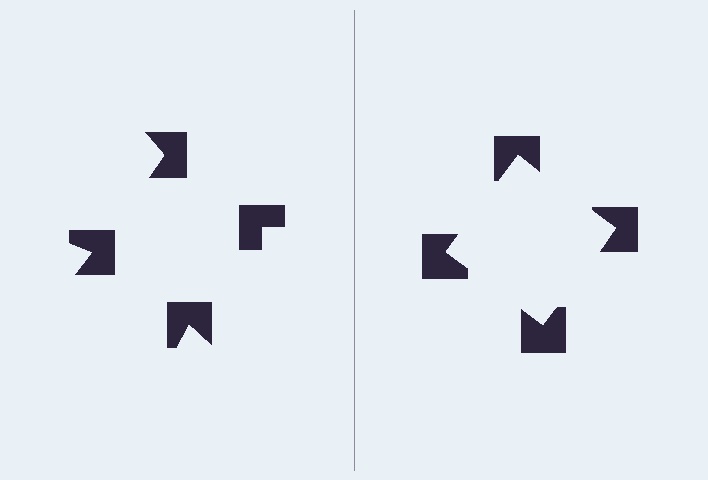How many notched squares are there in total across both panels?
8 — 4 on each side.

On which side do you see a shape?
An illusory square appears on the right side. On the left side the wedge cuts are rotated, so no coherent shape forms.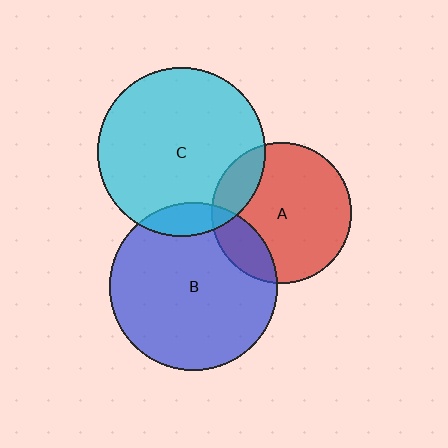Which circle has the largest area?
Circle C (cyan).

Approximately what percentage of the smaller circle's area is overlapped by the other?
Approximately 20%.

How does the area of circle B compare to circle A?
Approximately 1.4 times.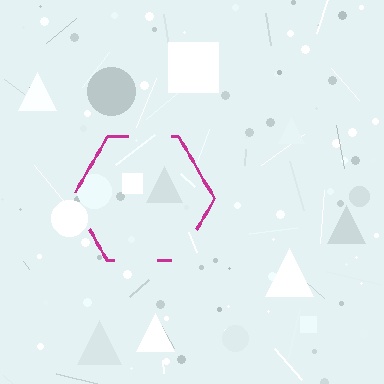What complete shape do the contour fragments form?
The contour fragments form a hexagon.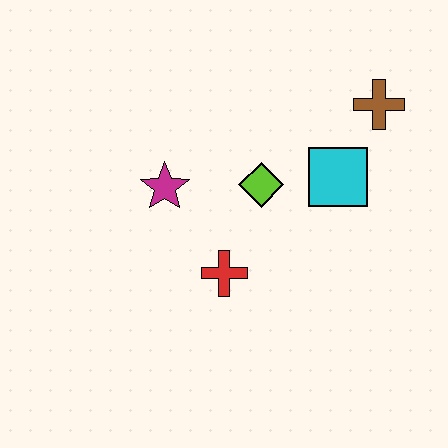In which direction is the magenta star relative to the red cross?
The magenta star is above the red cross.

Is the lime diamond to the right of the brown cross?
No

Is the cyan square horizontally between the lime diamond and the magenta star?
No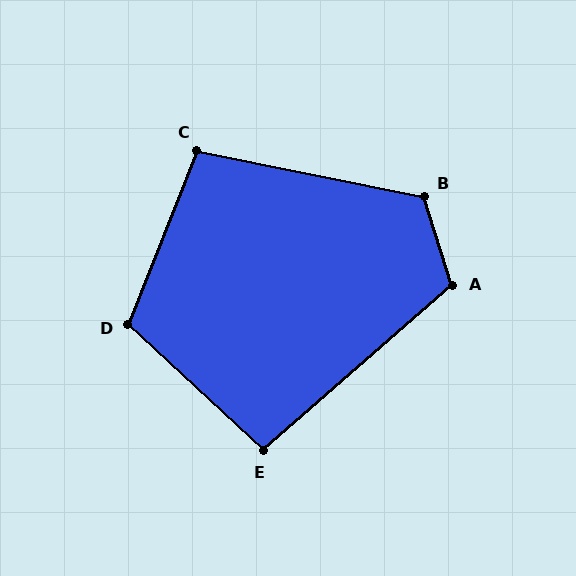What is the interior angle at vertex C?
Approximately 101 degrees (obtuse).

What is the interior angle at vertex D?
Approximately 111 degrees (obtuse).